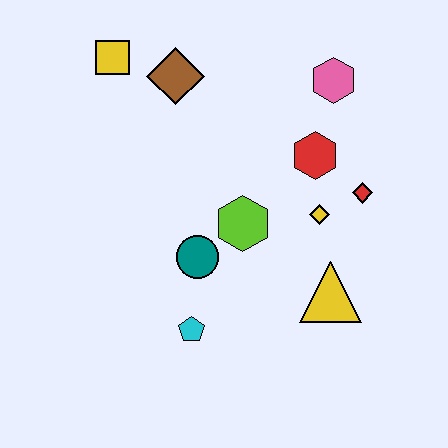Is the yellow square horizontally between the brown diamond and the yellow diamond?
No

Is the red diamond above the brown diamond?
No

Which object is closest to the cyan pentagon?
The teal circle is closest to the cyan pentagon.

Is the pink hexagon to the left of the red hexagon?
No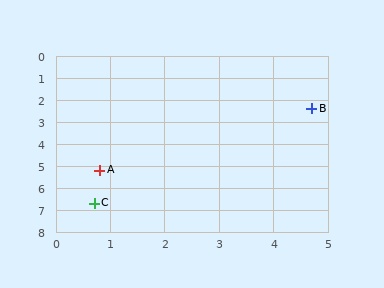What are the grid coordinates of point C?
Point C is at approximately (0.7, 6.7).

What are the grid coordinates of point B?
Point B is at approximately (4.7, 2.4).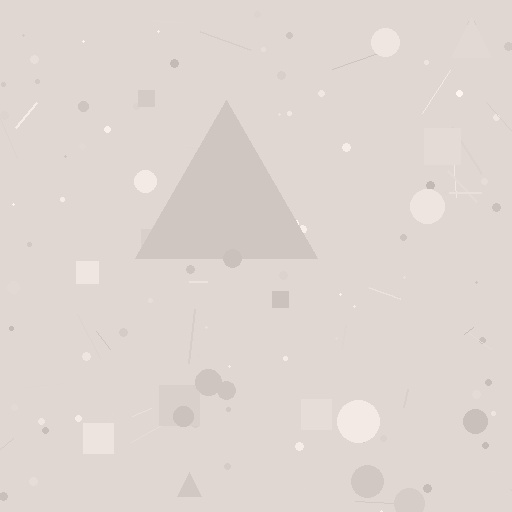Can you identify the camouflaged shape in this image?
The camouflaged shape is a triangle.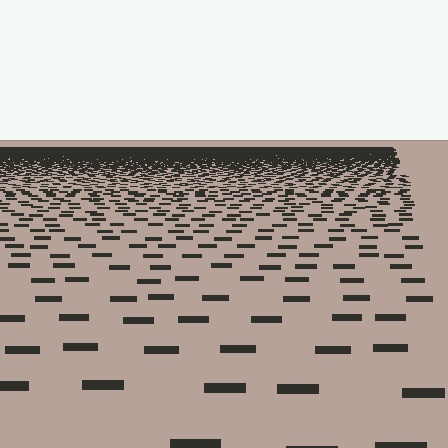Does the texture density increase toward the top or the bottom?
Density increases toward the top.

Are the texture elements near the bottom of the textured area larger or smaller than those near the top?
Larger. Near the bottom, elements are closer to the viewer and appear at a bigger on-screen size.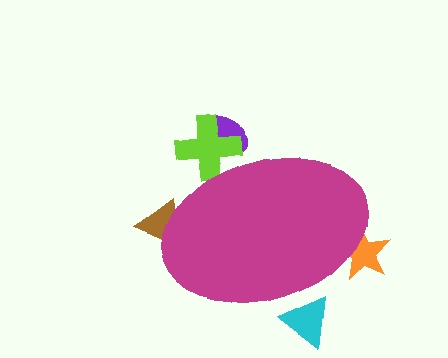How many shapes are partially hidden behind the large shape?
5 shapes are partially hidden.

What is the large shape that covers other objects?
A magenta ellipse.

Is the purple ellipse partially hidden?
Yes, the purple ellipse is partially hidden behind the magenta ellipse.